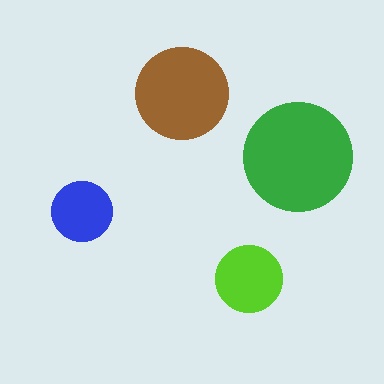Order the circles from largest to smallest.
the green one, the brown one, the lime one, the blue one.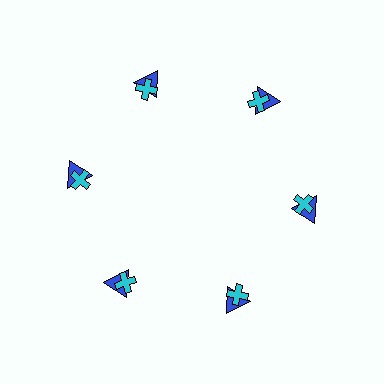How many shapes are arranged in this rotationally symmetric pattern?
There are 12 shapes, arranged in 6 groups of 2.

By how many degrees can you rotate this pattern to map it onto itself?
The pattern maps onto itself every 60 degrees of rotation.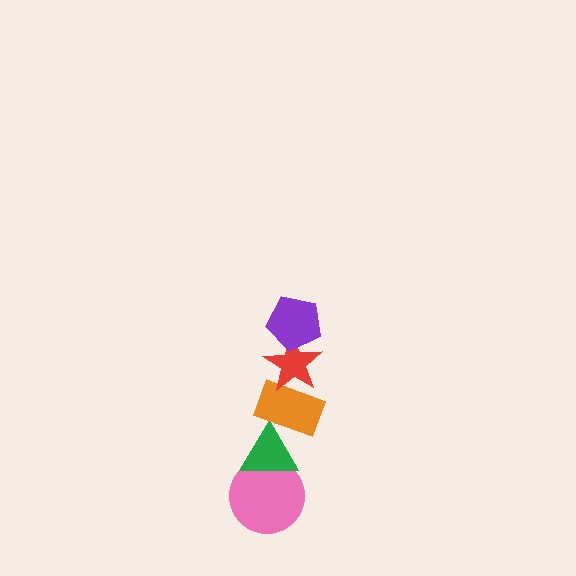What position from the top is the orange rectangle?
The orange rectangle is 3rd from the top.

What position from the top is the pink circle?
The pink circle is 5th from the top.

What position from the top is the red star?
The red star is 2nd from the top.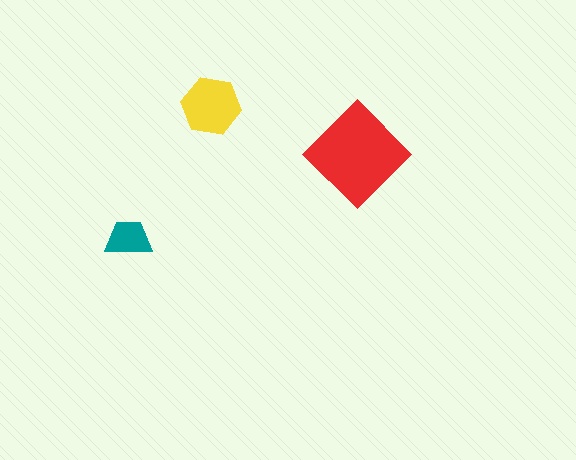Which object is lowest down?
The teal trapezoid is bottommost.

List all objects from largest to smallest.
The red diamond, the yellow hexagon, the teal trapezoid.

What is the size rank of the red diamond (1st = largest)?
1st.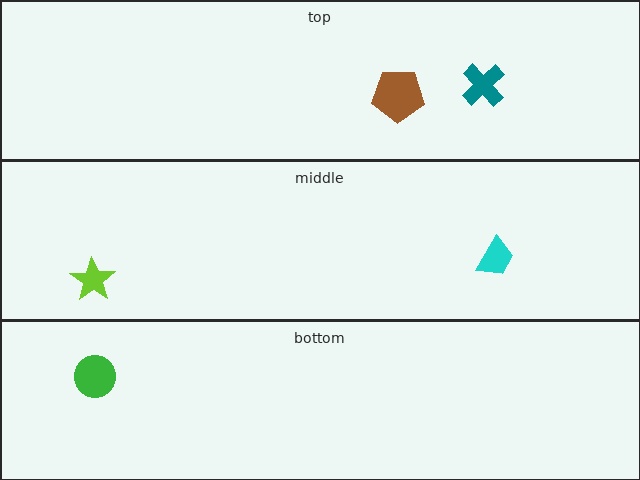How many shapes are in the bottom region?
1.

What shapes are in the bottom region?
The green circle.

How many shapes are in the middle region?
2.